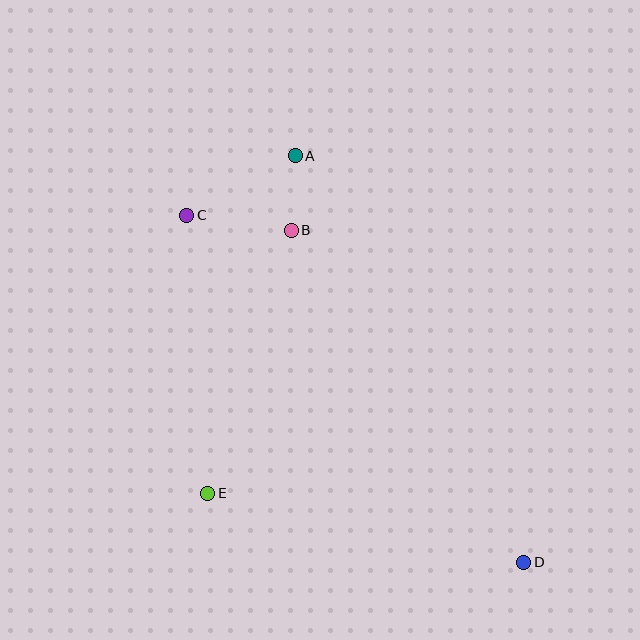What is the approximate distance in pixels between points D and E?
The distance between D and E is approximately 324 pixels.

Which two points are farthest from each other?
Points C and D are farthest from each other.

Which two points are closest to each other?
Points A and B are closest to each other.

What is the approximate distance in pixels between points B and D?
The distance between B and D is approximately 406 pixels.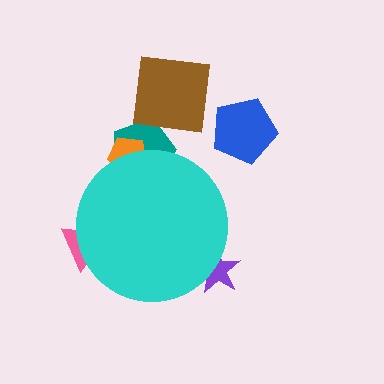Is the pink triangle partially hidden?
Yes, the pink triangle is partially hidden behind the cyan circle.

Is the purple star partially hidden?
Yes, the purple star is partially hidden behind the cyan circle.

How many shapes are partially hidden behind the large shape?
4 shapes are partially hidden.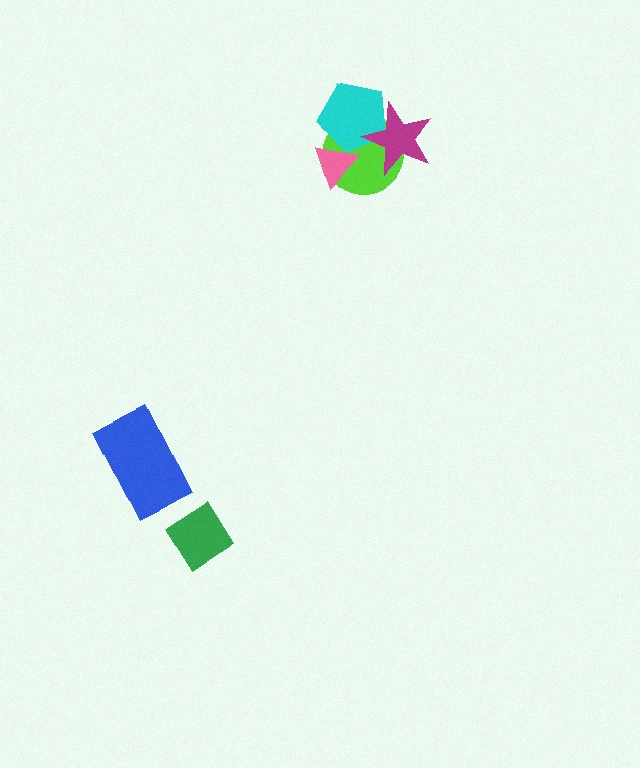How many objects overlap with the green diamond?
0 objects overlap with the green diamond.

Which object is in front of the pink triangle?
The cyan pentagon is in front of the pink triangle.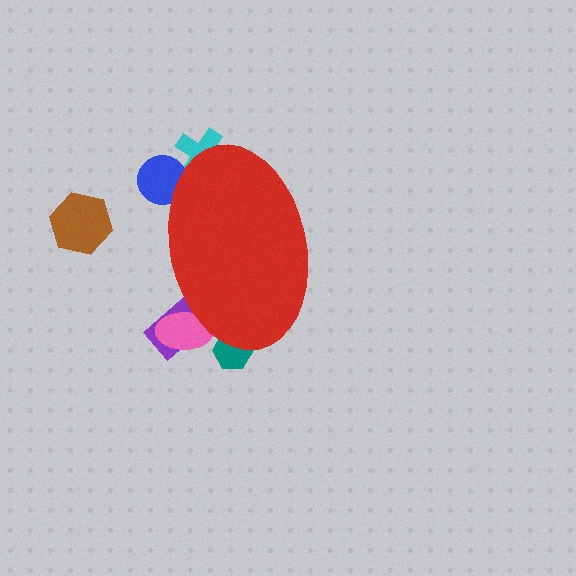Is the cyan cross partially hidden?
Yes, the cyan cross is partially hidden behind the red ellipse.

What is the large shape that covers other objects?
A red ellipse.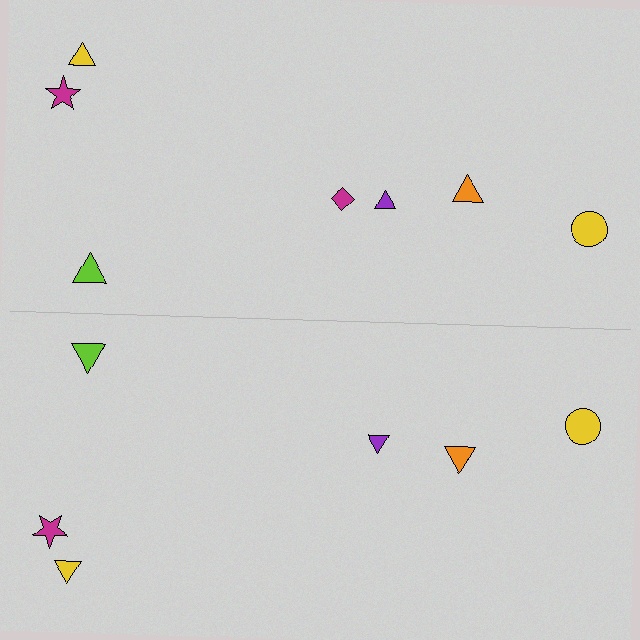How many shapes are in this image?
There are 13 shapes in this image.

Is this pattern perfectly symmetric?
No, the pattern is not perfectly symmetric. A magenta diamond is missing from the bottom side.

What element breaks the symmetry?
A magenta diamond is missing from the bottom side.